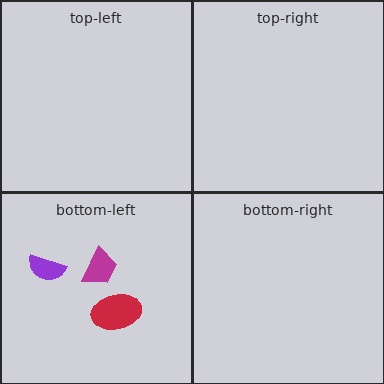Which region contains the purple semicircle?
The bottom-left region.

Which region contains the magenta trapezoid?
The bottom-left region.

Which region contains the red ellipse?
The bottom-left region.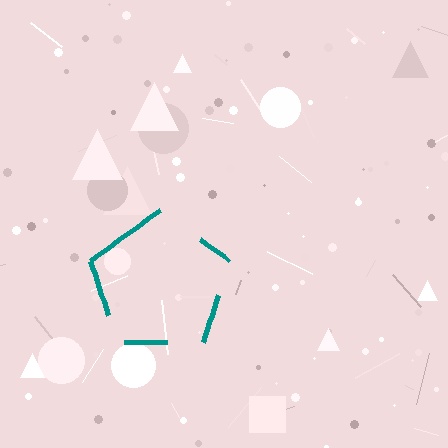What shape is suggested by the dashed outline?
The dashed outline suggests a pentagon.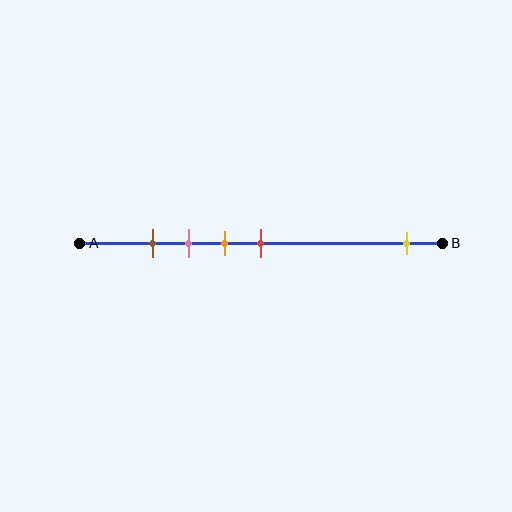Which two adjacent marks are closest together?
The brown and pink marks are the closest adjacent pair.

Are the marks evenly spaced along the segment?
No, the marks are not evenly spaced.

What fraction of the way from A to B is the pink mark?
The pink mark is approximately 30% (0.3) of the way from A to B.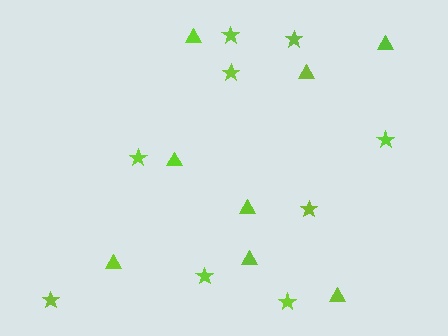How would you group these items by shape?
There are 2 groups: one group of triangles (8) and one group of stars (9).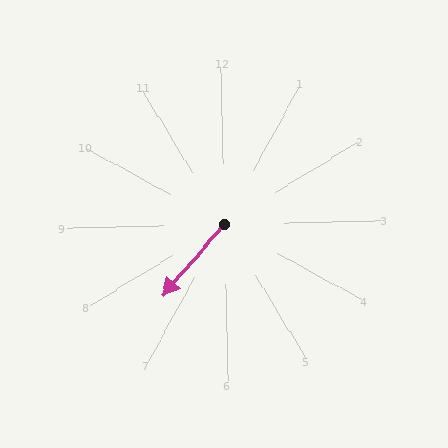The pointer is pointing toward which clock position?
Roughly 7 o'clock.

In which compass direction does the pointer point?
Southwest.